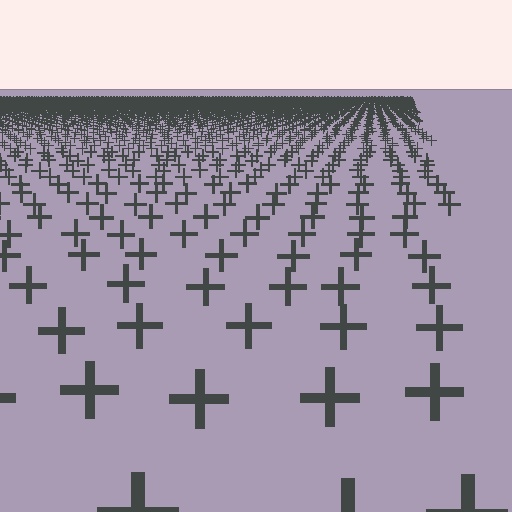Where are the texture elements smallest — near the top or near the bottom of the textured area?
Near the top.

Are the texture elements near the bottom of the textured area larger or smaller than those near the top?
Larger. Near the bottom, elements are closer to the viewer and appear at a bigger on-screen size.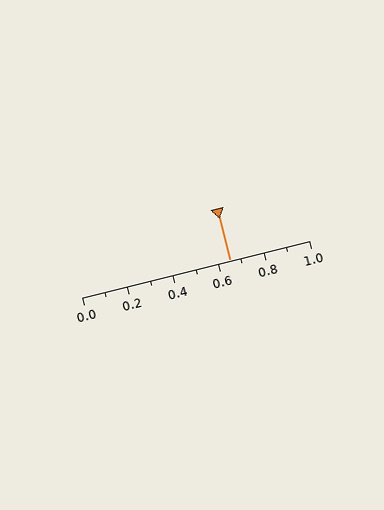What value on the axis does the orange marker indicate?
The marker indicates approximately 0.65.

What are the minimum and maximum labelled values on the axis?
The axis runs from 0.0 to 1.0.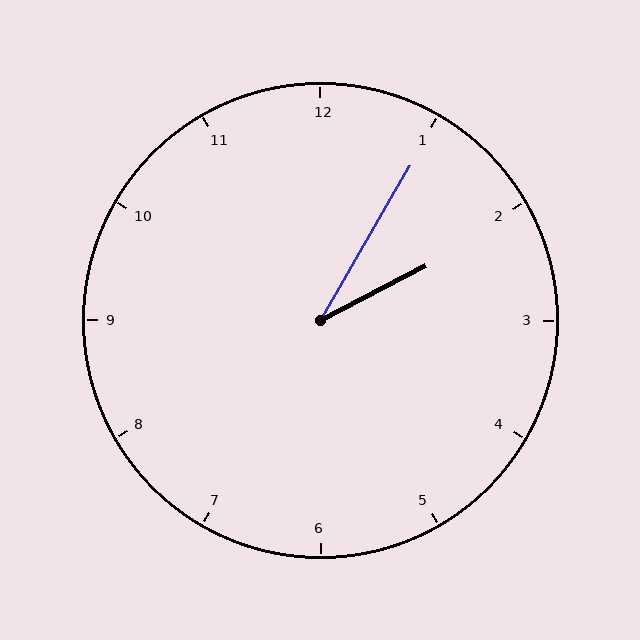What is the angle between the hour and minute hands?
Approximately 32 degrees.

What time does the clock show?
2:05.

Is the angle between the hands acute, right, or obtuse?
It is acute.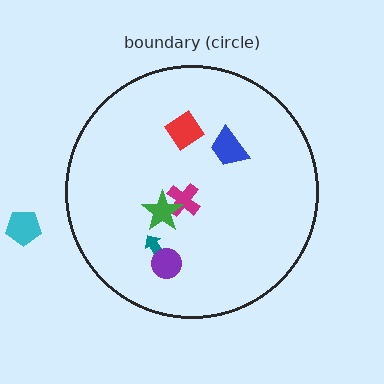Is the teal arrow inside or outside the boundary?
Inside.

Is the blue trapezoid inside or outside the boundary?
Inside.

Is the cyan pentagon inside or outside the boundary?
Outside.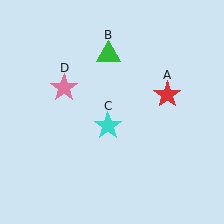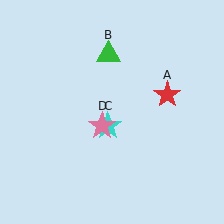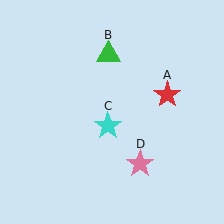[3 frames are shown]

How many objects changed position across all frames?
1 object changed position: pink star (object D).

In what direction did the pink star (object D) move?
The pink star (object D) moved down and to the right.